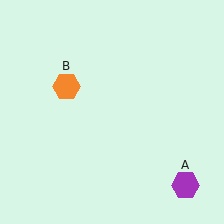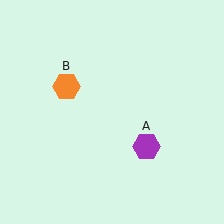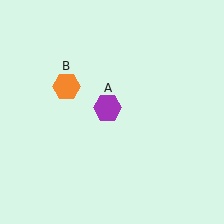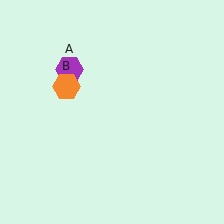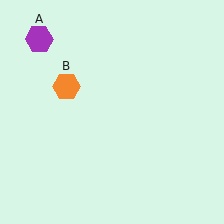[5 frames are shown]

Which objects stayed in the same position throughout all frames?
Orange hexagon (object B) remained stationary.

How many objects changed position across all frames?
1 object changed position: purple hexagon (object A).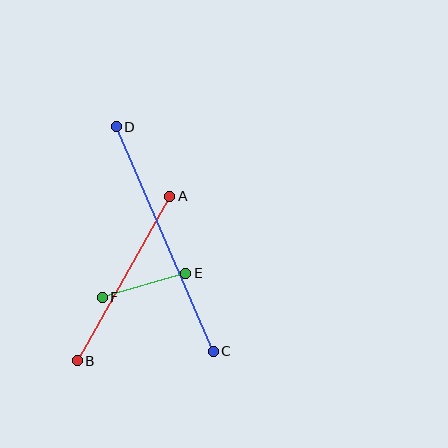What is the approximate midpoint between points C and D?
The midpoint is at approximately (165, 239) pixels.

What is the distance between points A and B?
The distance is approximately 188 pixels.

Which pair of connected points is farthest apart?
Points C and D are farthest apart.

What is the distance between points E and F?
The distance is approximately 87 pixels.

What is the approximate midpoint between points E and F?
The midpoint is at approximately (144, 285) pixels.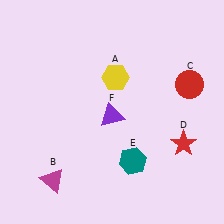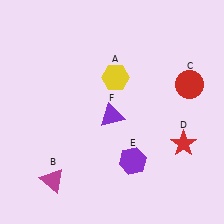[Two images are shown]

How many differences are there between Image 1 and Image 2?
There is 1 difference between the two images.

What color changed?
The hexagon (E) changed from teal in Image 1 to purple in Image 2.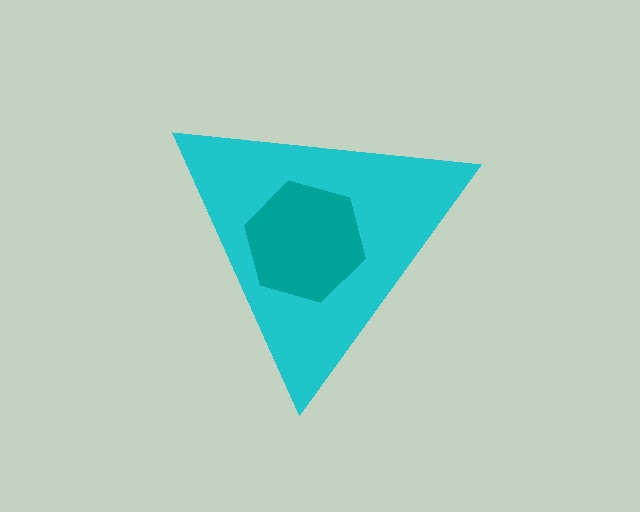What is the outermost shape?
The cyan triangle.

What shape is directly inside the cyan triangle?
The teal hexagon.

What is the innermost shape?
The teal hexagon.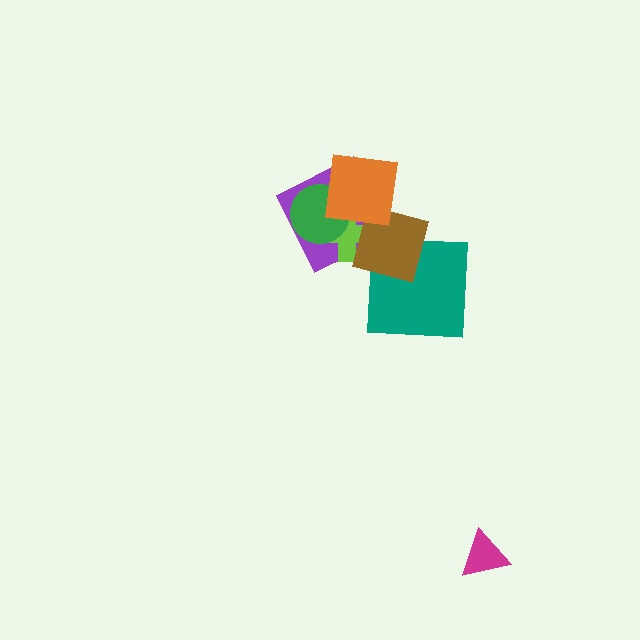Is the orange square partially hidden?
No, no other shape covers it.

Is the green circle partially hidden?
Yes, it is partially covered by another shape.